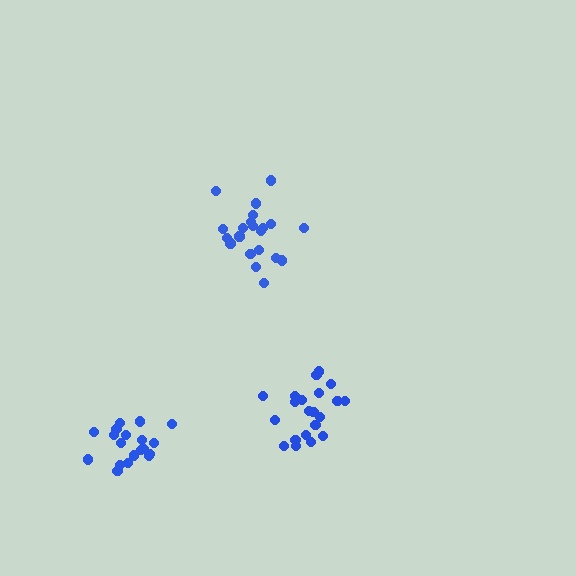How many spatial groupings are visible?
There are 3 spatial groupings.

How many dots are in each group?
Group 1: 21 dots, Group 2: 19 dots, Group 3: 21 dots (61 total).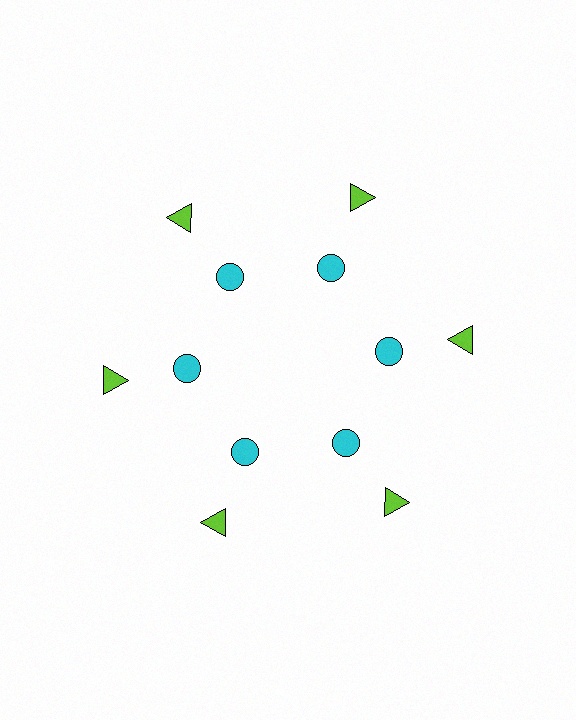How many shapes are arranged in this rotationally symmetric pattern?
There are 12 shapes, arranged in 6 groups of 2.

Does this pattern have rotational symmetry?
Yes, this pattern has 6-fold rotational symmetry. It looks the same after rotating 60 degrees around the center.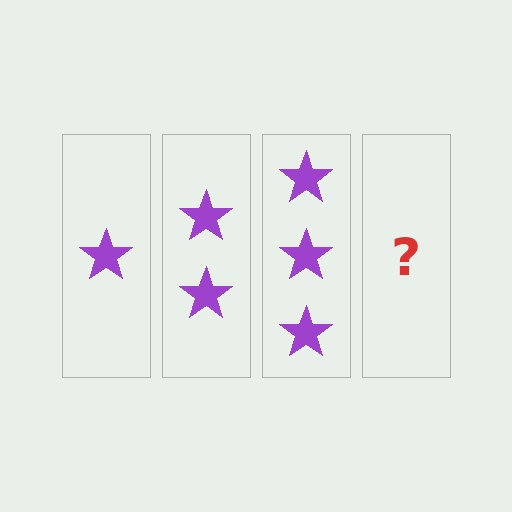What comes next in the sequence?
The next element should be 4 stars.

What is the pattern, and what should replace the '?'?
The pattern is that each step adds one more star. The '?' should be 4 stars.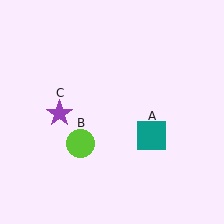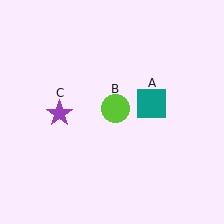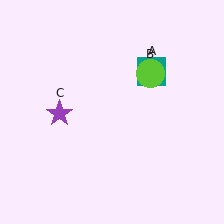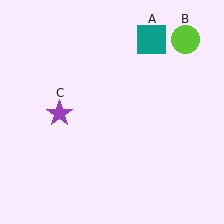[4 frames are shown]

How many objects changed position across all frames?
2 objects changed position: teal square (object A), lime circle (object B).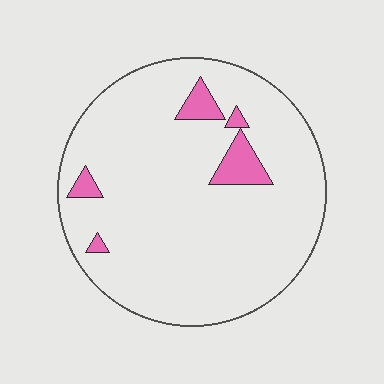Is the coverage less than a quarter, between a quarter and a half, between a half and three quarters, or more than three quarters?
Less than a quarter.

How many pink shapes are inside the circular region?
5.